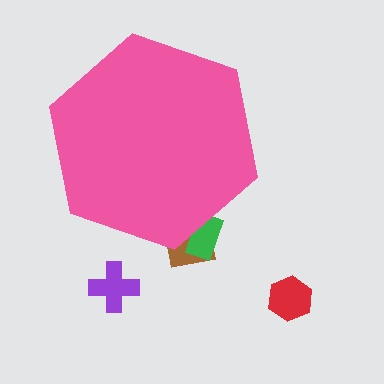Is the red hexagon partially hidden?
No, the red hexagon is fully visible.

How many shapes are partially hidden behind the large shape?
2 shapes are partially hidden.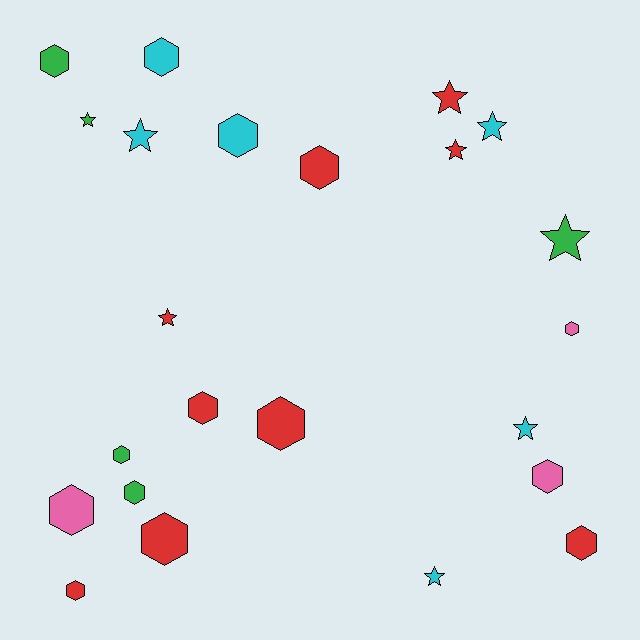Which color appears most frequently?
Red, with 9 objects.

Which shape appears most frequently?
Hexagon, with 14 objects.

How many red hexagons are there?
There are 6 red hexagons.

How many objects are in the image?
There are 23 objects.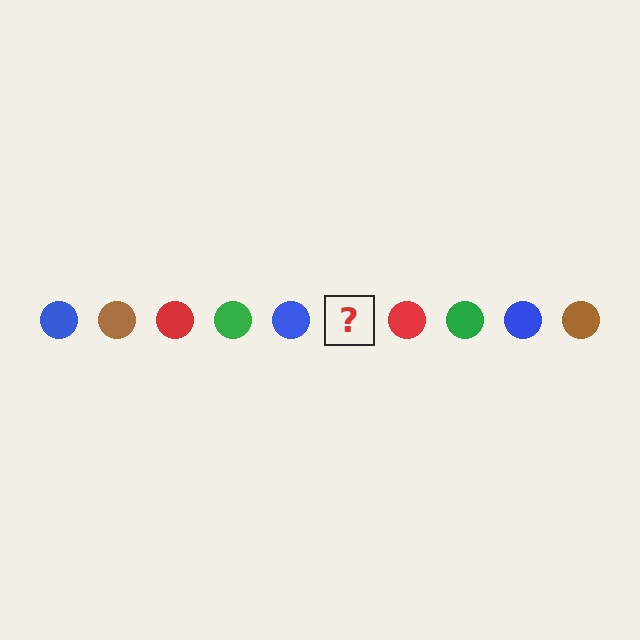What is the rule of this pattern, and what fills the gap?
The rule is that the pattern cycles through blue, brown, red, green circles. The gap should be filled with a brown circle.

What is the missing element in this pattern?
The missing element is a brown circle.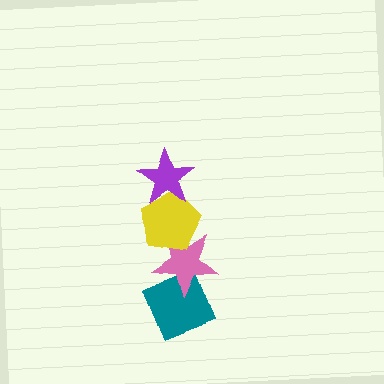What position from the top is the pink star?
The pink star is 3rd from the top.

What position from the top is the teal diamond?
The teal diamond is 4th from the top.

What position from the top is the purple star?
The purple star is 1st from the top.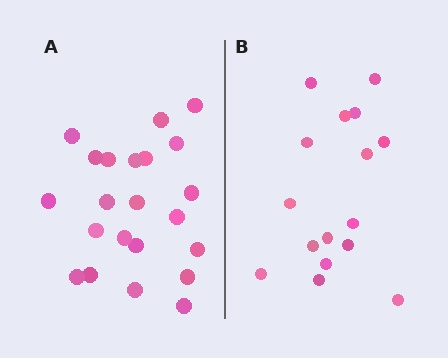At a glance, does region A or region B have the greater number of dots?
Region A (the left region) has more dots.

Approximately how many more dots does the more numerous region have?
Region A has about 6 more dots than region B.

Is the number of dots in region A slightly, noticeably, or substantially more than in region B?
Region A has noticeably more, but not dramatically so. The ratio is roughly 1.4 to 1.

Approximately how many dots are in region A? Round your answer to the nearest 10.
About 20 dots. (The exact count is 22, which rounds to 20.)